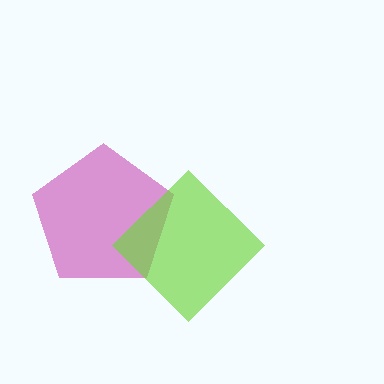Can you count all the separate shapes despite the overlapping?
Yes, there are 2 separate shapes.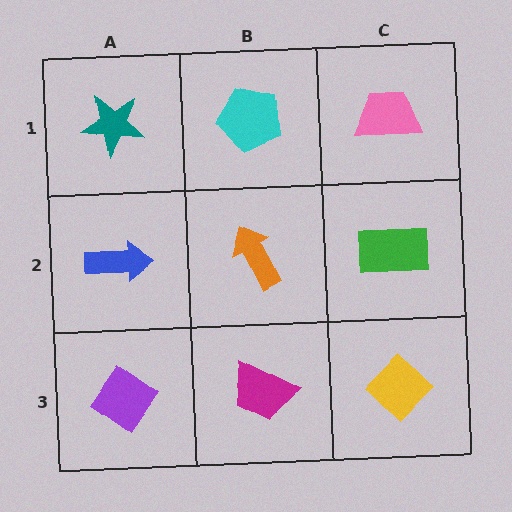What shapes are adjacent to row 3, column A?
A blue arrow (row 2, column A), a magenta trapezoid (row 3, column B).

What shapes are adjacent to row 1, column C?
A green rectangle (row 2, column C), a cyan pentagon (row 1, column B).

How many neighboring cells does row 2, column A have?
3.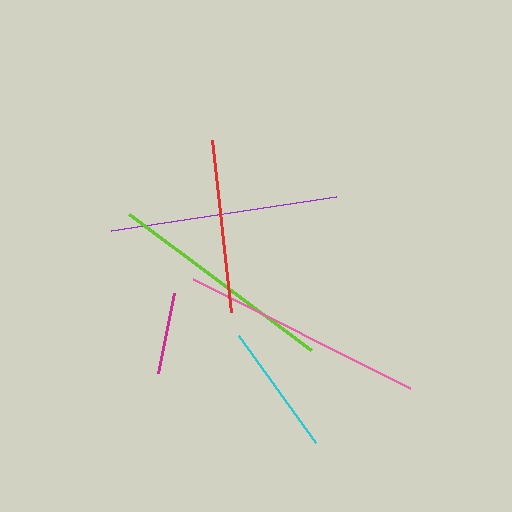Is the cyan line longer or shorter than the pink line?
The pink line is longer than the cyan line.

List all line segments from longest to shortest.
From longest to shortest: pink, lime, purple, red, cyan, magenta.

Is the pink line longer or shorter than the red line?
The pink line is longer than the red line.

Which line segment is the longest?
The pink line is the longest at approximately 243 pixels.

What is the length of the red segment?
The red segment is approximately 173 pixels long.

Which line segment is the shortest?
The magenta line is the shortest at approximately 81 pixels.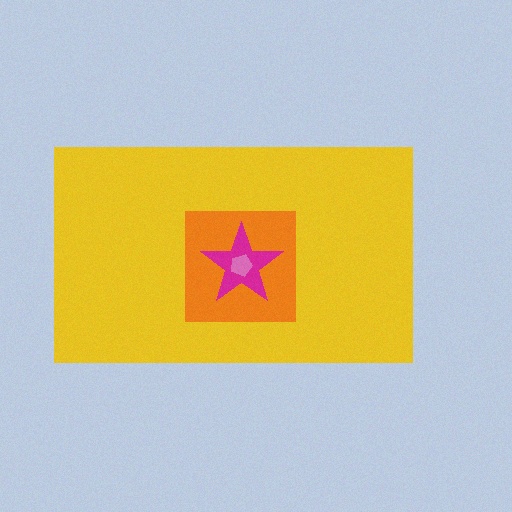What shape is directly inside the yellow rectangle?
The orange square.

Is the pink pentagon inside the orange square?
Yes.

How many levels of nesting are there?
4.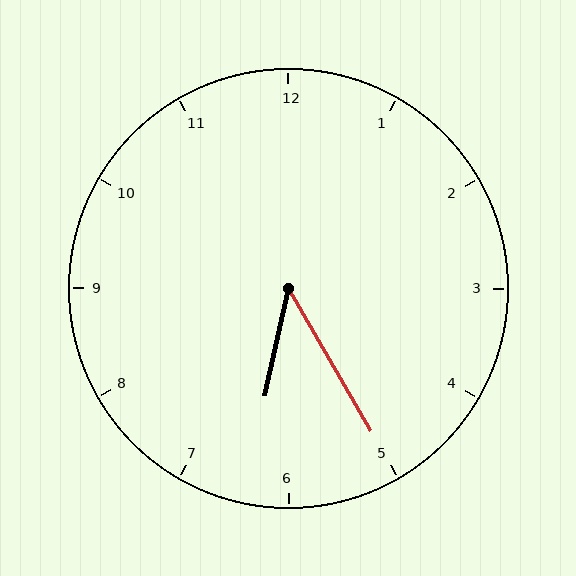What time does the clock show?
6:25.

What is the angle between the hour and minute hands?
Approximately 42 degrees.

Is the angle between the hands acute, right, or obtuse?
It is acute.